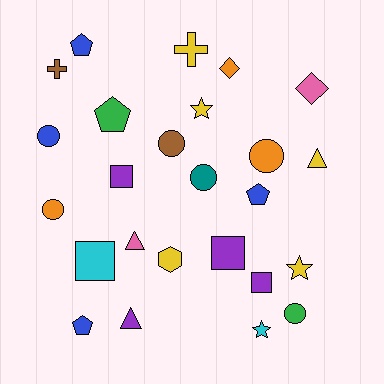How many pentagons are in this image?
There are 4 pentagons.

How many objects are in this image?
There are 25 objects.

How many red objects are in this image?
There are no red objects.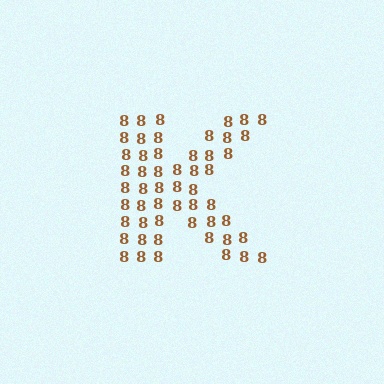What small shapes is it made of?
It is made of small digit 8's.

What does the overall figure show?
The overall figure shows the letter K.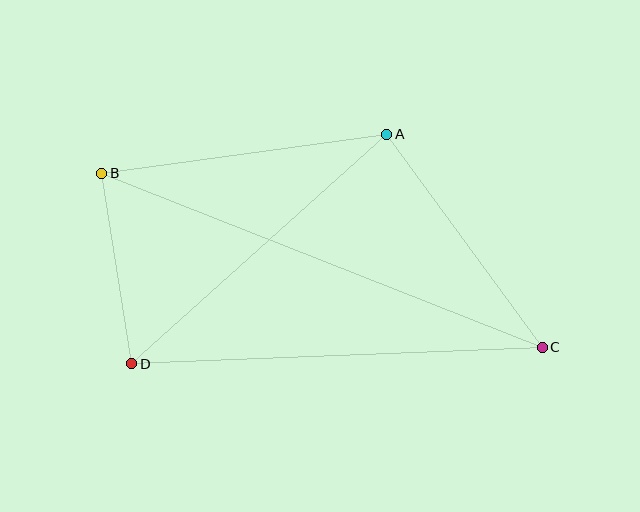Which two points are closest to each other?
Points B and D are closest to each other.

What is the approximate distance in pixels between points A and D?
The distance between A and D is approximately 343 pixels.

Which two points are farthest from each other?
Points B and C are farthest from each other.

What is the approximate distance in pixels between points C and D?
The distance between C and D is approximately 411 pixels.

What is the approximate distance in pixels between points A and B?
The distance between A and B is approximately 288 pixels.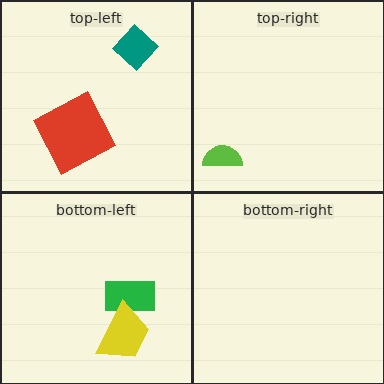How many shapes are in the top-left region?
2.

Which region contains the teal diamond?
The top-left region.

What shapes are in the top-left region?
The red square, the teal diamond.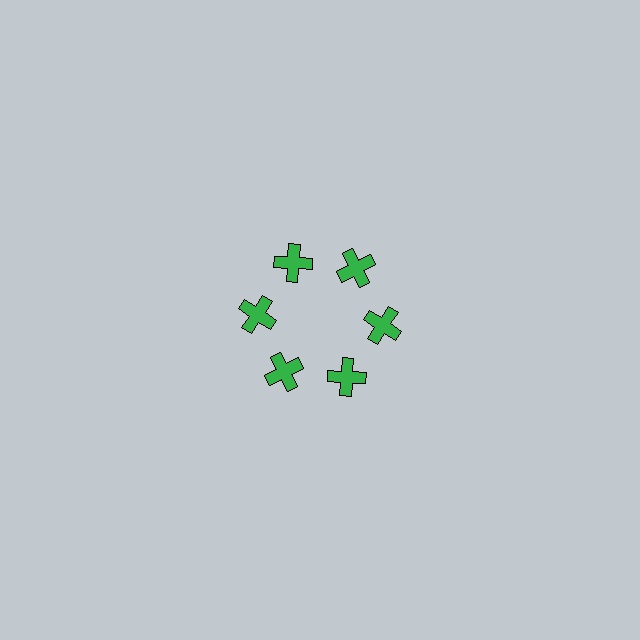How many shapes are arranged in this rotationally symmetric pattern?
There are 6 shapes, arranged in 6 groups of 1.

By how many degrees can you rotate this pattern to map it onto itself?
The pattern maps onto itself every 60 degrees of rotation.